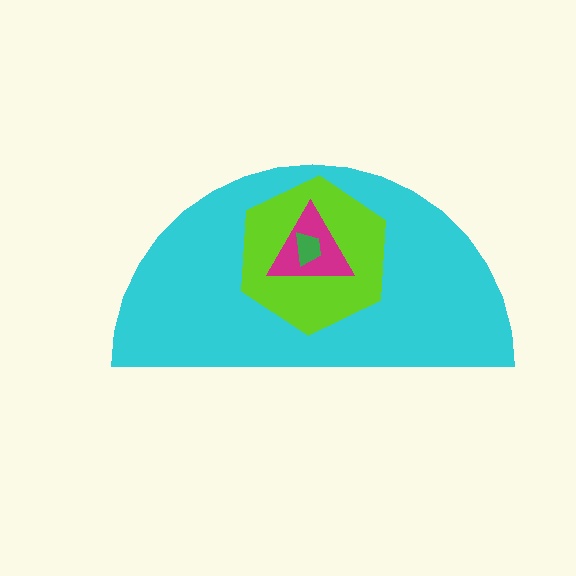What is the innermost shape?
The green trapezoid.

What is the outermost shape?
The cyan semicircle.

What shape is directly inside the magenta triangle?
The green trapezoid.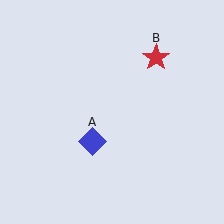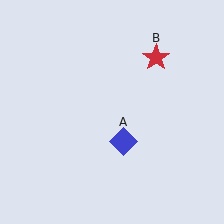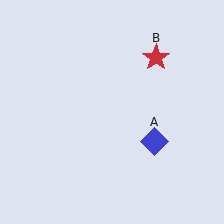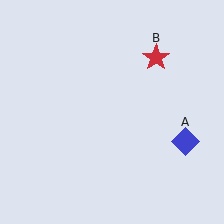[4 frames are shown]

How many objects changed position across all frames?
1 object changed position: blue diamond (object A).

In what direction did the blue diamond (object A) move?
The blue diamond (object A) moved right.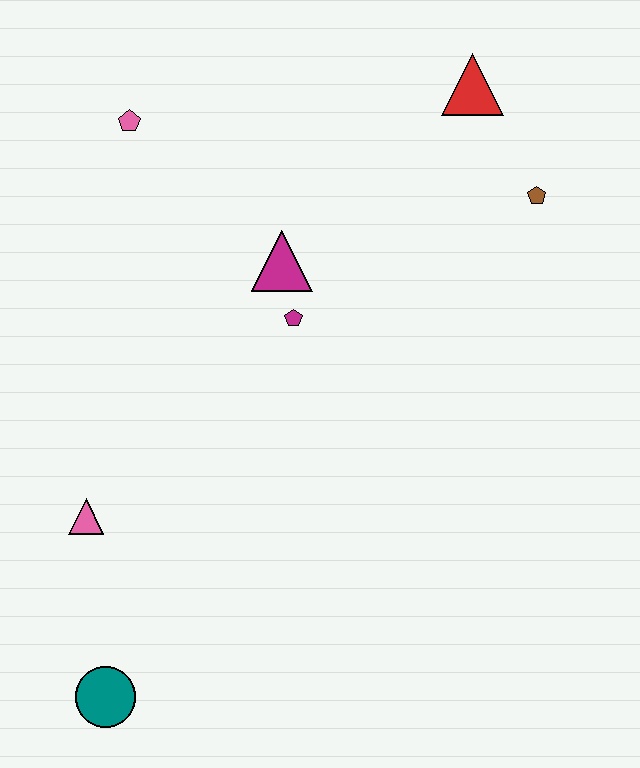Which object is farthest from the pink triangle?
The red triangle is farthest from the pink triangle.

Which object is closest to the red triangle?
The brown pentagon is closest to the red triangle.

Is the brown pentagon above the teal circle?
Yes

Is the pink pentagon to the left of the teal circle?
No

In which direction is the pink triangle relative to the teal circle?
The pink triangle is above the teal circle.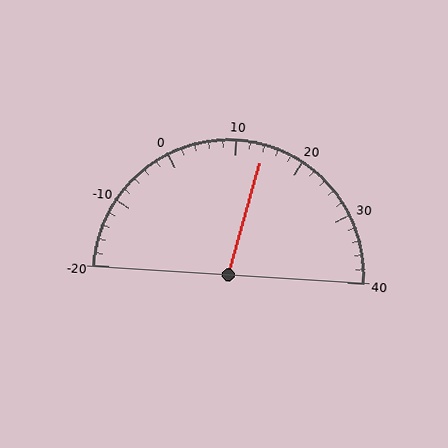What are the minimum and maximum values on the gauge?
The gauge ranges from -20 to 40.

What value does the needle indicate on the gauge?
The needle indicates approximately 14.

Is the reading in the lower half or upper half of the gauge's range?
The reading is in the upper half of the range (-20 to 40).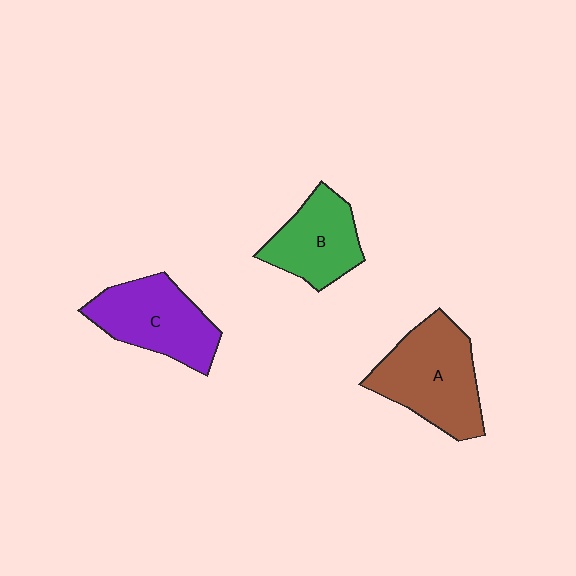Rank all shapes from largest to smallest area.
From largest to smallest: A (brown), C (purple), B (green).